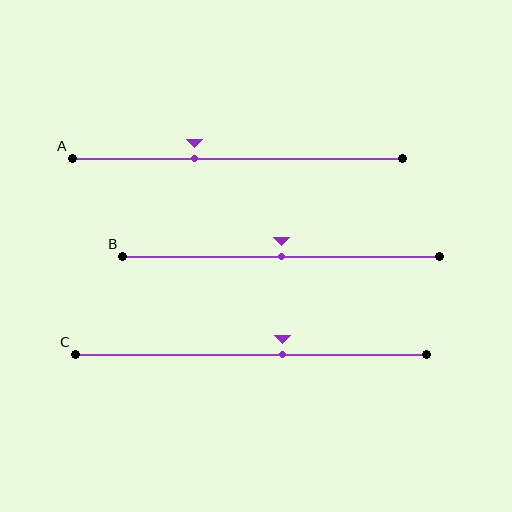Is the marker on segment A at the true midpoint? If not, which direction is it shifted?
No, the marker on segment A is shifted to the left by about 13% of the segment length.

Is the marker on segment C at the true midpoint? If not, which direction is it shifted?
No, the marker on segment C is shifted to the right by about 9% of the segment length.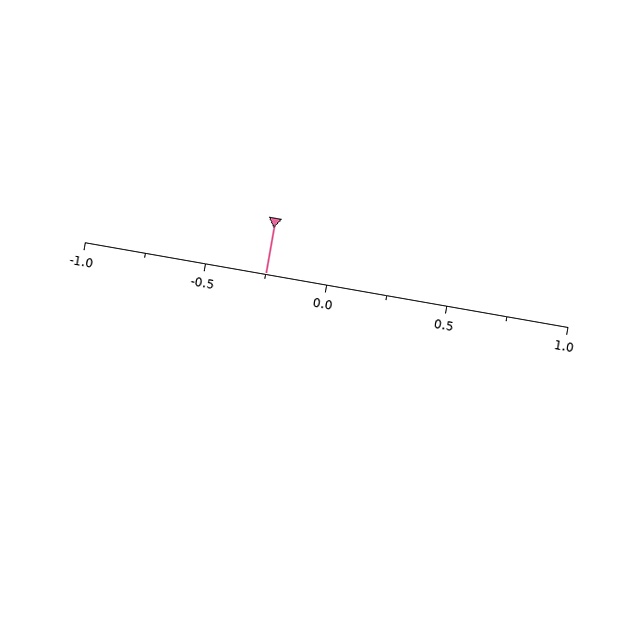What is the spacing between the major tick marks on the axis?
The major ticks are spaced 0.5 apart.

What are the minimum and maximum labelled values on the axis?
The axis runs from -1.0 to 1.0.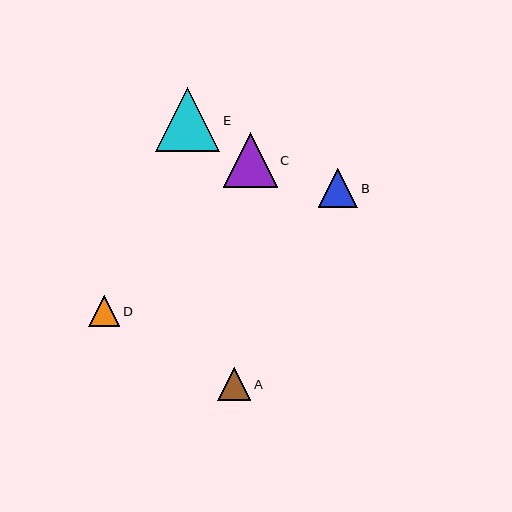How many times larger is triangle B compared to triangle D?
Triangle B is approximately 1.3 times the size of triangle D.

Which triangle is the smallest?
Triangle D is the smallest with a size of approximately 31 pixels.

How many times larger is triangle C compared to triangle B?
Triangle C is approximately 1.4 times the size of triangle B.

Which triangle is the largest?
Triangle E is the largest with a size of approximately 65 pixels.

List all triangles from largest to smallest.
From largest to smallest: E, C, B, A, D.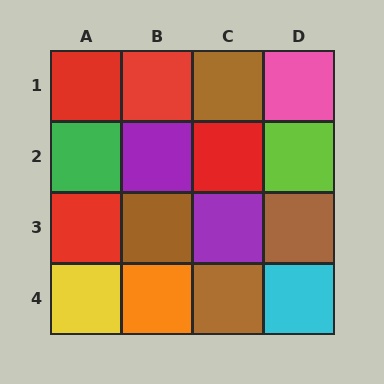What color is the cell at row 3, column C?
Purple.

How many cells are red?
4 cells are red.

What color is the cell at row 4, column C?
Brown.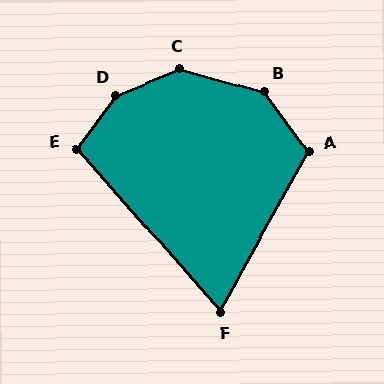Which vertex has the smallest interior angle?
F, at approximately 70 degrees.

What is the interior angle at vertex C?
Approximately 143 degrees (obtuse).